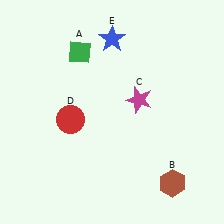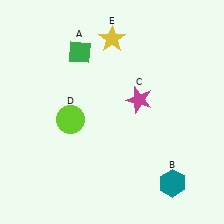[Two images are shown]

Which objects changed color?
B changed from brown to teal. D changed from red to lime. E changed from blue to yellow.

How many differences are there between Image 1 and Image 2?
There are 3 differences between the two images.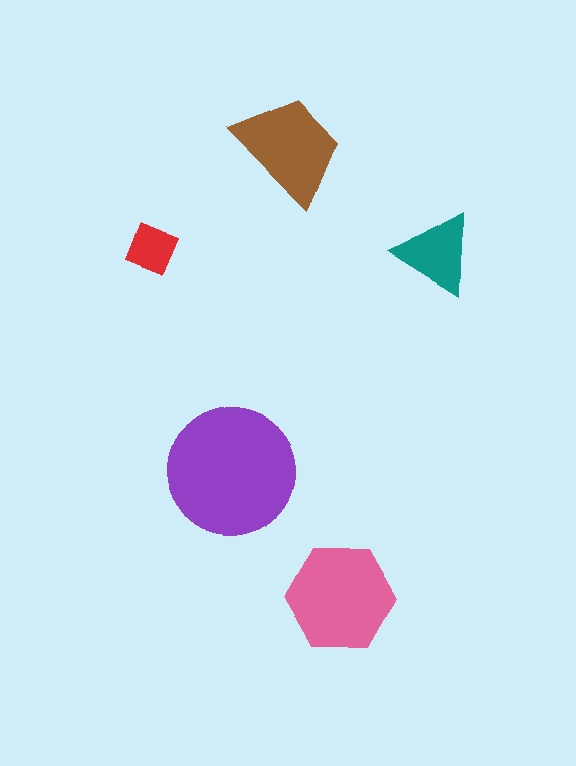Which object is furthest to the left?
The red square is leftmost.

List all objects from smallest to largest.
The red square, the teal triangle, the brown trapezoid, the pink hexagon, the purple circle.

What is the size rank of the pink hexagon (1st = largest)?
2nd.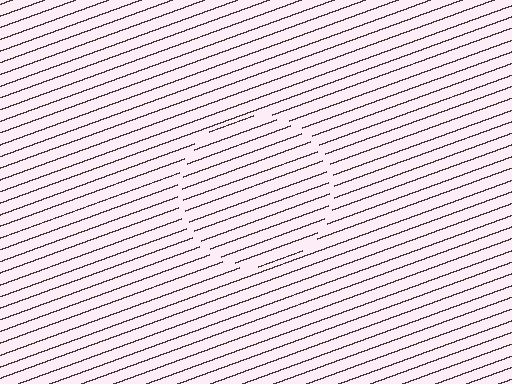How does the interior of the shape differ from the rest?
The interior of the shape contains the same grating, shifted by half a period — the contour is defined by the phase discontinuity where line-ends from the inner and outer gratings abut.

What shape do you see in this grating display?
An illusory circle. The interior of the shape contains the same grating, shifted by half a period — the contour is defined by the phase discontinuity where line-ends from the inner and outer gratings abut.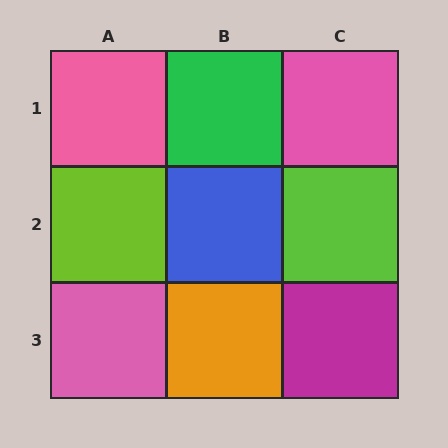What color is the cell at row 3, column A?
Pink.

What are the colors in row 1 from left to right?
Pink, green, pink.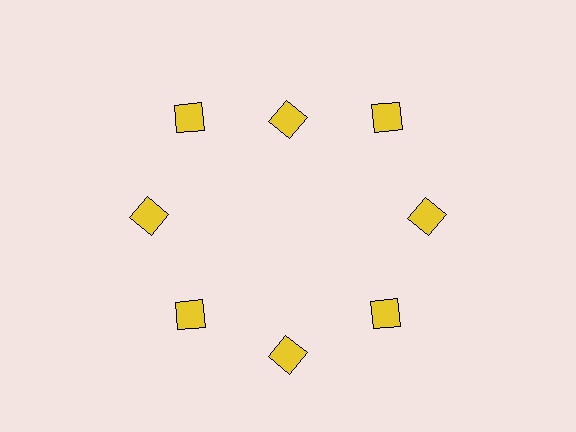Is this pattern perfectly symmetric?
No. The 8 yellow diamonds are arranged in a ring, but one element near the 12 o'clock position is pulled inward toward the center, breaking the 8-fold rotational symmetry.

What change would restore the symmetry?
The symmetry would be restored by moving it outward, back onto the ring so that all 8 diamonds sit at equal angles and equal distance from the center.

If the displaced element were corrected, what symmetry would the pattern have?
It would have 8-fold rotational symmetry — the pattern would map onto itself every 45 degrees.